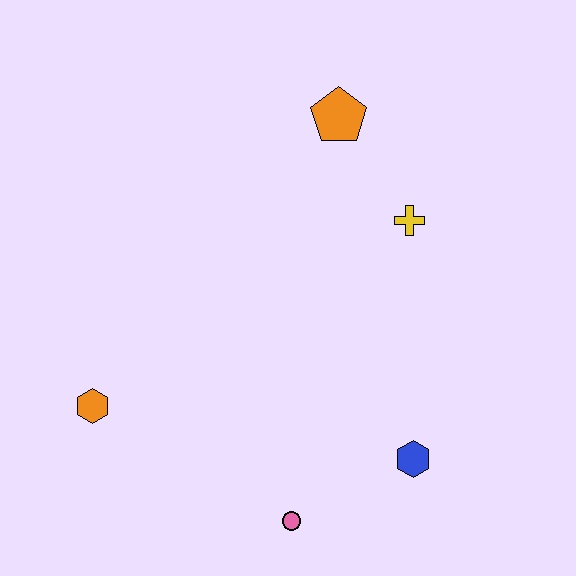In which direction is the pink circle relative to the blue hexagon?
The pink circle is to the left of the blue hexagon.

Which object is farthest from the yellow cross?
The orange hexagon is farthest from the yellow cross.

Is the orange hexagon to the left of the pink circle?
Yes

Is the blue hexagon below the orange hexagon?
Yes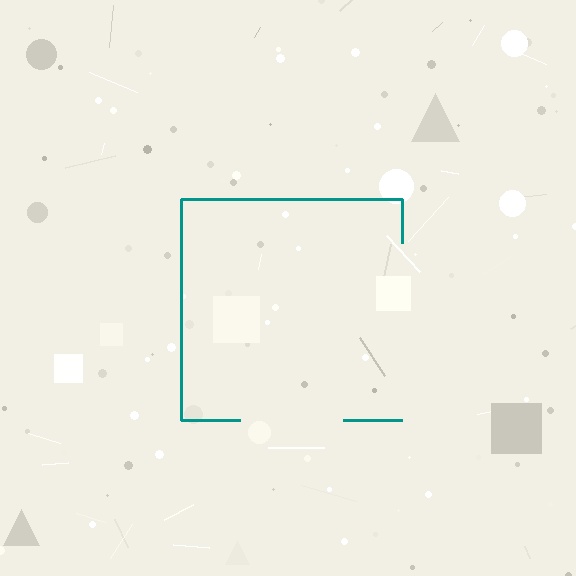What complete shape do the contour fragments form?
The contour fragments form a square.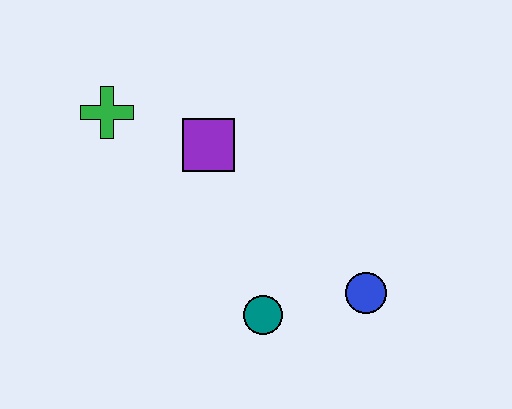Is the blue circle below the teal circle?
No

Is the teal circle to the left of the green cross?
No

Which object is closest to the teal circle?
The blue circle is closest to the teal circle.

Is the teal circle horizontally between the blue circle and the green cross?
Yes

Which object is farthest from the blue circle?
The green cross is farthest from the blue circle.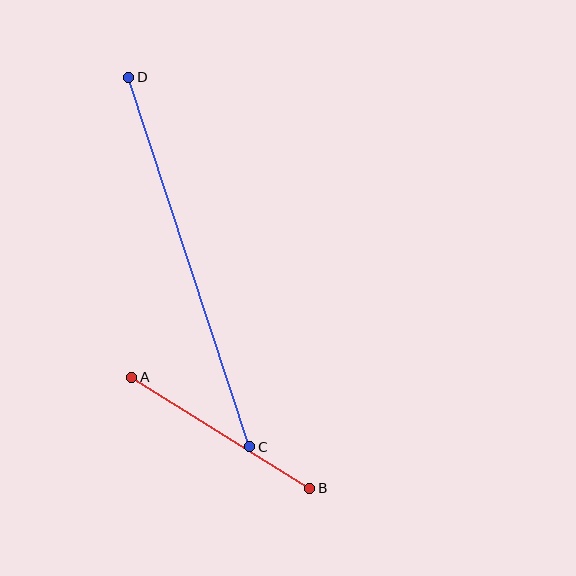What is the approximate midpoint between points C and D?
The midpoint is at approximately (189, 262) pixels.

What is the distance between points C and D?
The distance is approximately 389 pixels.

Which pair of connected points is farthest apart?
Points C and D are farthest apart.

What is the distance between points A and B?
The distance is approximately 210 pixels.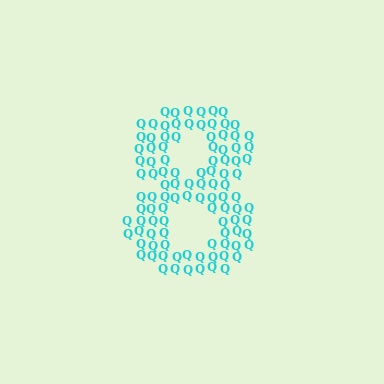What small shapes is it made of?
It is made of small letter Q's.